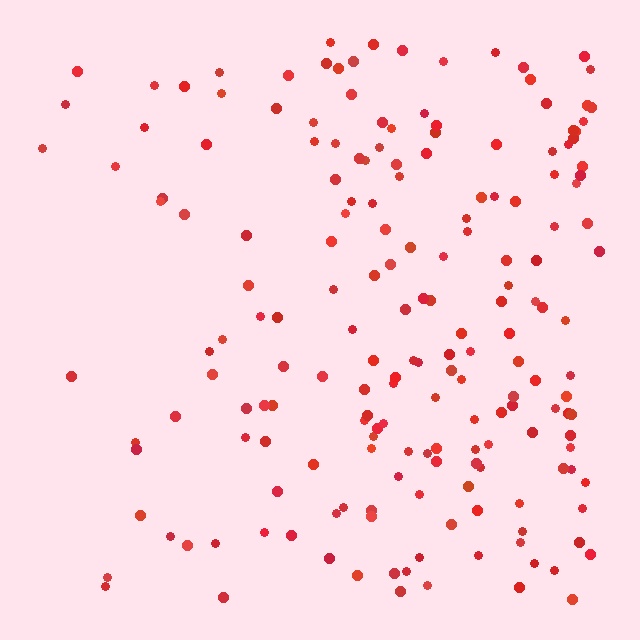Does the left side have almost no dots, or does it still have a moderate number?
Still a moderate number, just noticeably fewer than the right.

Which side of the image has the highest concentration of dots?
The right.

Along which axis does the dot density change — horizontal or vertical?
Horizontal.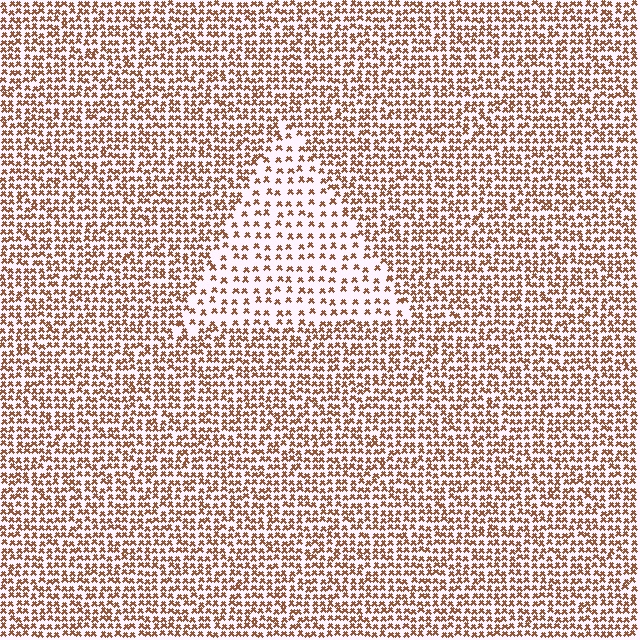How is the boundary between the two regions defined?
The boundary is defined by a change in element density (approximately 2.1x ratio). All elements are the same color, size, and shape.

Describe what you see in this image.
The image contains small brown elements arranged at two different densities. A triangle-shaped region is visible where the elements are less densely packed than the surrounding area.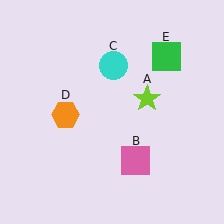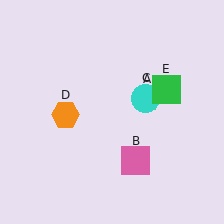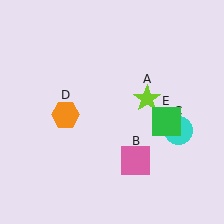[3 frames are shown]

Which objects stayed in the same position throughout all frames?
Lime star (object A) and pink square (object B) and orange hexagon (object D) remained stationary.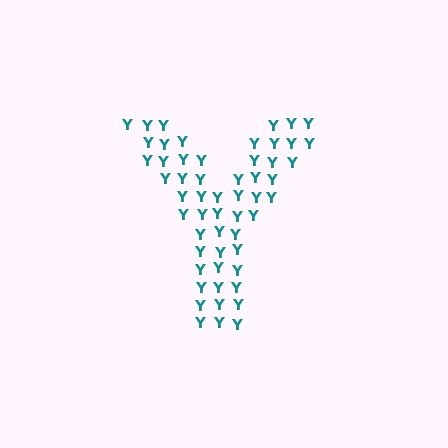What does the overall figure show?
The overall figure shows the letter Y.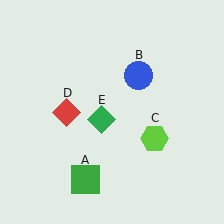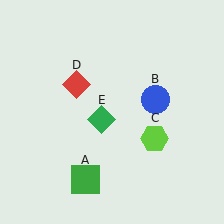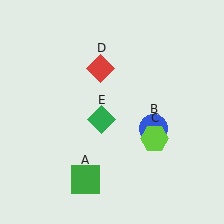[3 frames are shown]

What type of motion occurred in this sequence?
The blue circle (object B), red diamond (object D) rotated clockwise around the center of the scene.